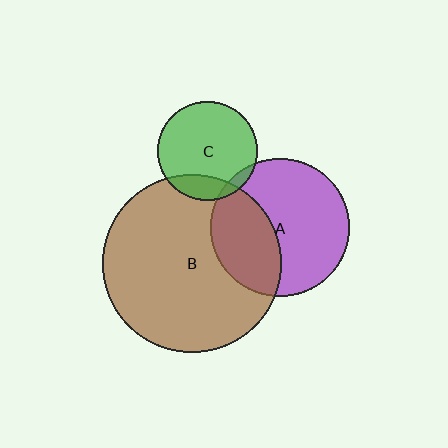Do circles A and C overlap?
Yes.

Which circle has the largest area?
Circle B (brown).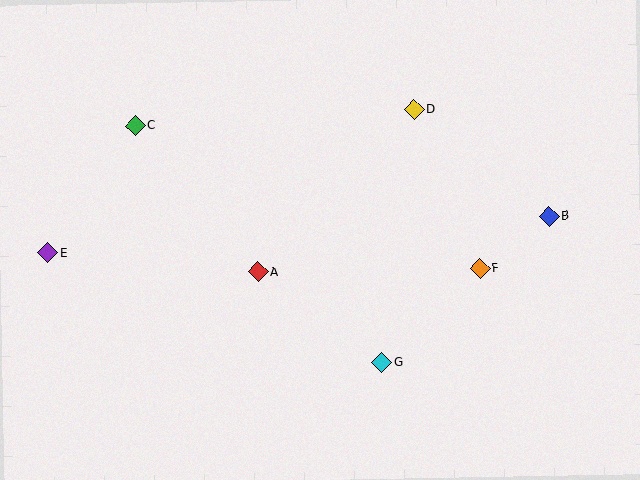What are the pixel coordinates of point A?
Point A is at (258, 272).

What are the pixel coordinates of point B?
Point B is at (549, 216).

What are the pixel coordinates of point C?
Point C is at (135, 125).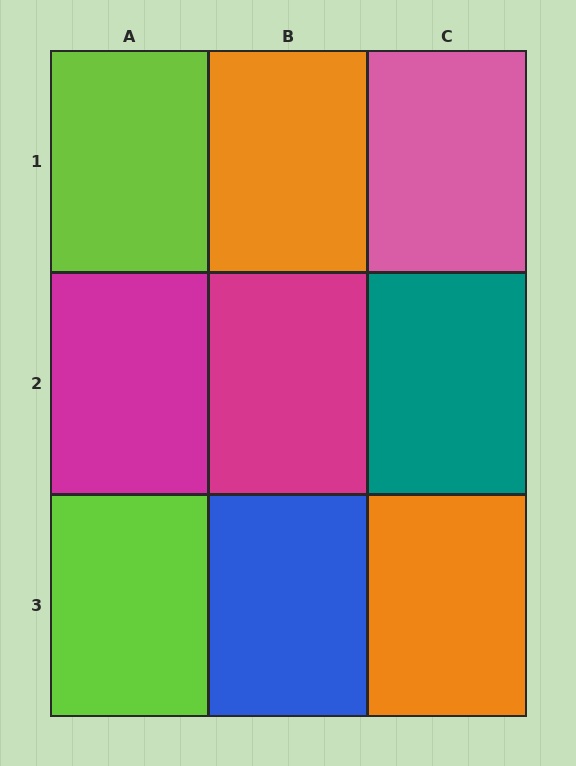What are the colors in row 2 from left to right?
Magenta, magenta, teal.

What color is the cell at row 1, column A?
Lime.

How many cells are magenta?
2 cells are magenta.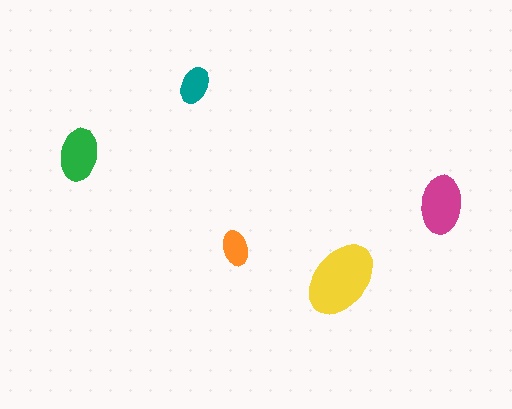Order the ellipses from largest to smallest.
the yellow one, the magenta one, the green one, the teal one, the orange one.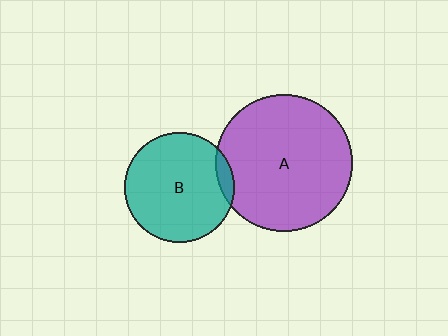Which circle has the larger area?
Circle A (purple).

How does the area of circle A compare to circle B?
Approximately 1.6 times.